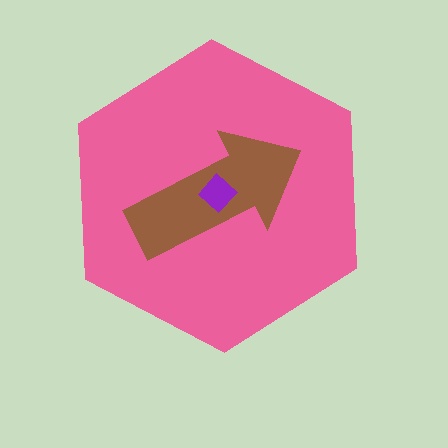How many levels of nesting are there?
3.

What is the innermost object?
The purple diamond.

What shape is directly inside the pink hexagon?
The brown arrow.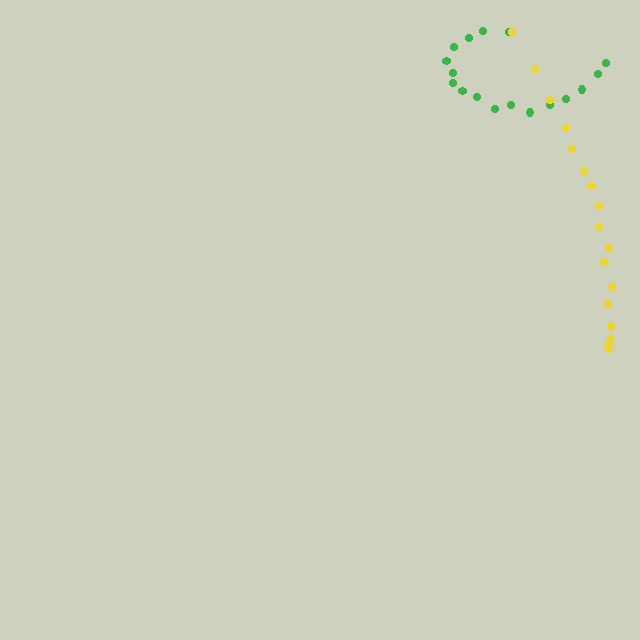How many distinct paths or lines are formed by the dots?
There are 2 distinct paths.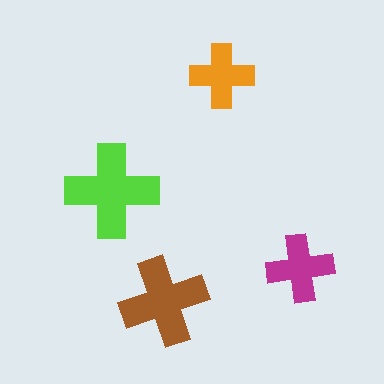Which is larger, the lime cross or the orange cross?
The lime one.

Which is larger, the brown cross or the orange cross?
The brown one.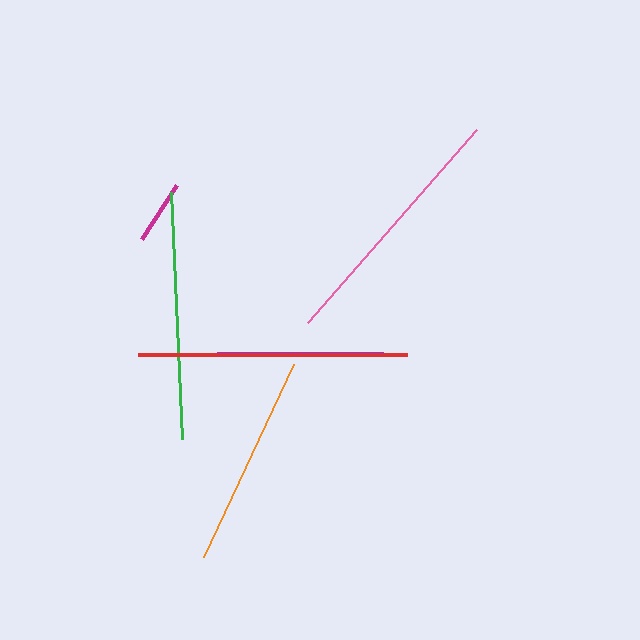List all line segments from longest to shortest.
From longest to shortest: red, pink, green, orange, purple, magenta.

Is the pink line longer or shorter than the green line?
The pink line is longer than the green line.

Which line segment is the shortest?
The magenta line is the shortest at approximately 64 pixels.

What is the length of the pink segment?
The pink segment is approximately 257 pixels long.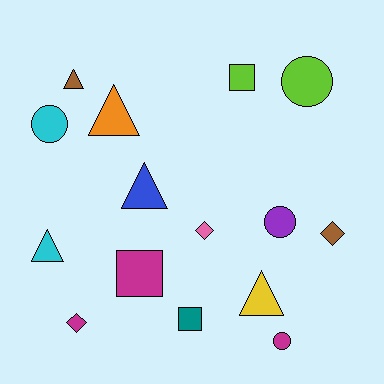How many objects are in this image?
There are 15 objects.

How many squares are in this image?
There are 3 squares.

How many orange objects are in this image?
There is 1 orange object.